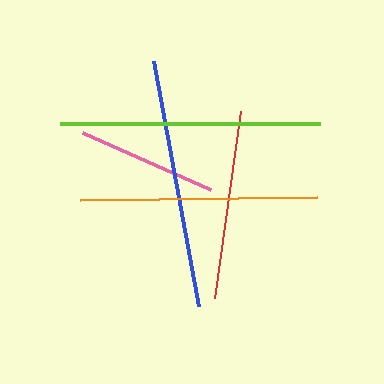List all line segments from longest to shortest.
From longest to shortest: lime, blue, orange, red, pink.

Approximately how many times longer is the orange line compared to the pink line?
The orange line is approximately 1.7 times the length of the pink line.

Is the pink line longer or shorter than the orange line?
The orange line is longer than the pink line.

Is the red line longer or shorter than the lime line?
The lime line is longer than the red line.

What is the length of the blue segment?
The blue segment is approximately 250 pixels long.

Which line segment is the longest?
The lime line is the longest at approximately 260 pixels.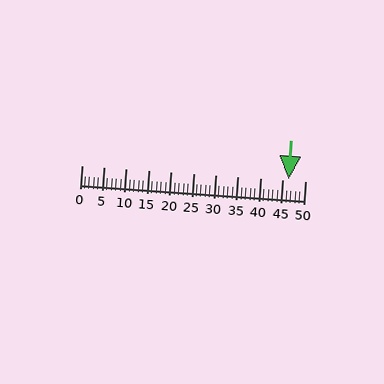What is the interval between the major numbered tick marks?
The major tick marks are spaced 5 units apart.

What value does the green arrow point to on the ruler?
The green arrow points to approximately 46.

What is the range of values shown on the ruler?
The ruler shows values from 0 to 50.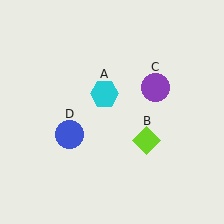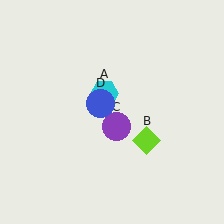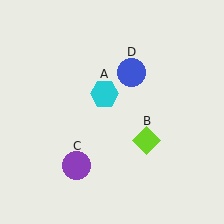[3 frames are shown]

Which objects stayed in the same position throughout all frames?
Cyan hexagon (object A) and lime diamond (object B) remained stationary.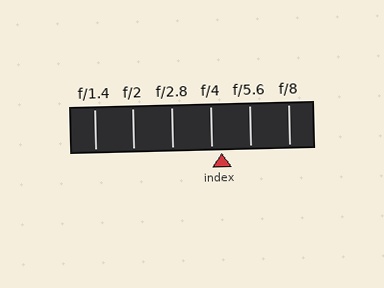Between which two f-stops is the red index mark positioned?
The index mark is between f/4 and f/5.6.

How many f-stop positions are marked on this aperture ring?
There are 6 f-stop positions marked.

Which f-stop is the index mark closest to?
The index mark is closest to f/4.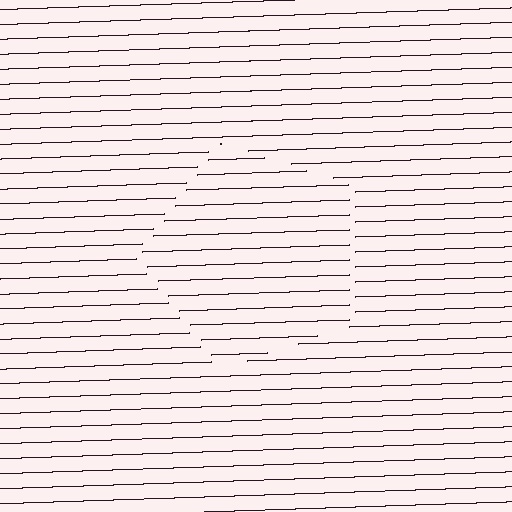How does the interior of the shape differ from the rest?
The interior of the shape contains the same grating, shifted by half a period — the contour is defined by the phase discontinuity where line-ends from the inner and outer gratings abut.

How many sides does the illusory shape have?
5 sides — the line-ends trace a pentagon.